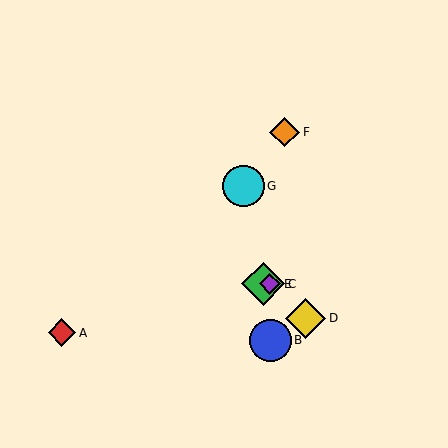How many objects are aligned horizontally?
2 objects (C, E) are aligned horizontally.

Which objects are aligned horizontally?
Objects C, E are aligned horizontally.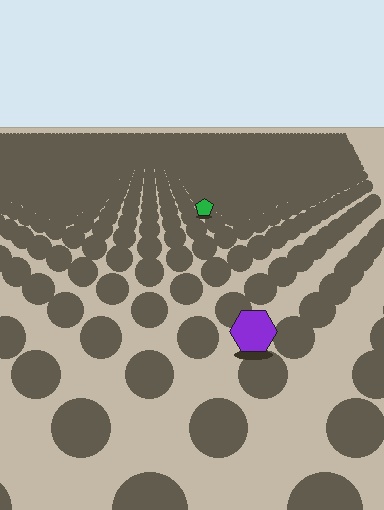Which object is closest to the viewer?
The purple hexagon is closest. The texture marks near it are larger and more spread out.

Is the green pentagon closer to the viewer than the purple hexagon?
No. The purple hexagon is closer — you can tell from the texture gradient: the ground texture is coarser near it.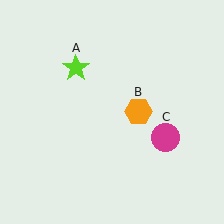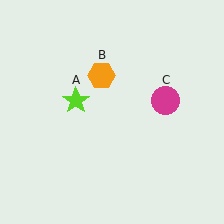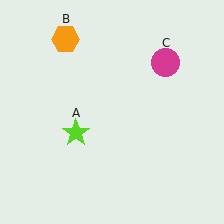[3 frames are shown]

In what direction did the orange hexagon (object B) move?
The orange hexagon (object B) moved up and to the left.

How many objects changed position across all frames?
3 objects changed position: lime star (object A), orange hexagon (object B), magenta circle (object C).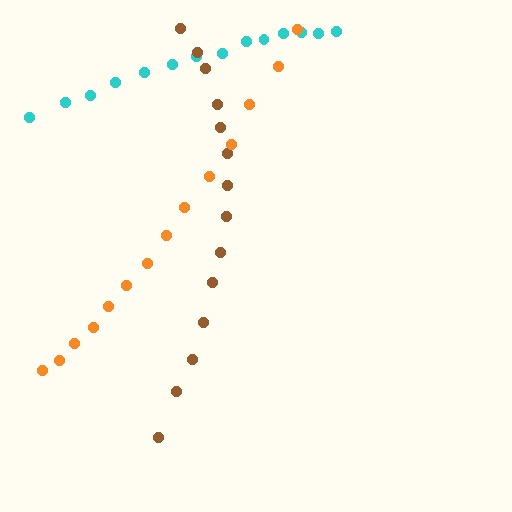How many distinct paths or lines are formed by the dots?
There are 3 distinct paths.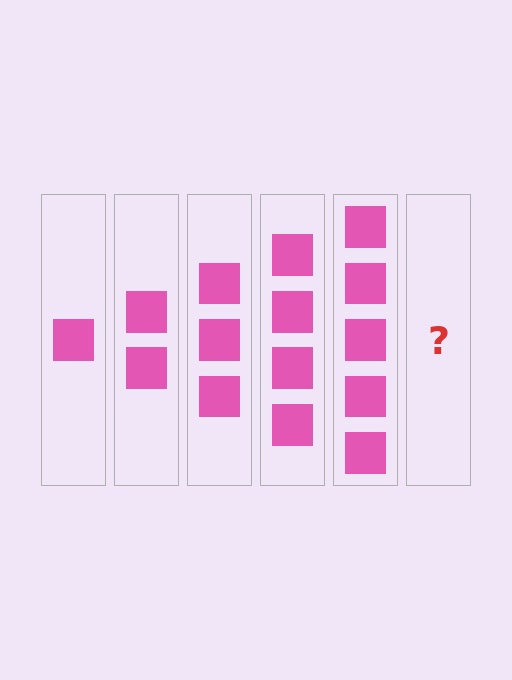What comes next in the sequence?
The next element should be 6 squares.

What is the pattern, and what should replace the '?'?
The pattern is that each step adds one more square. The '?' should be 6 squares.